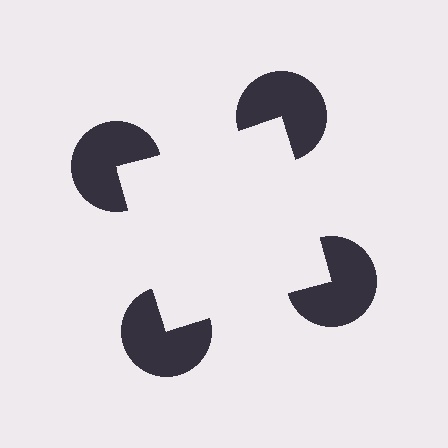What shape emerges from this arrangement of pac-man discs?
An illusory square — its edges are inferred from the aligned wedge cuts in the pac-man discs, not physically drawn.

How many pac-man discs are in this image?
There are 4 — one at each vertex of the illusory square.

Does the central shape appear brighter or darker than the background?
It typically appears slightly brighter than the background, even though no actual brightness change is drawn.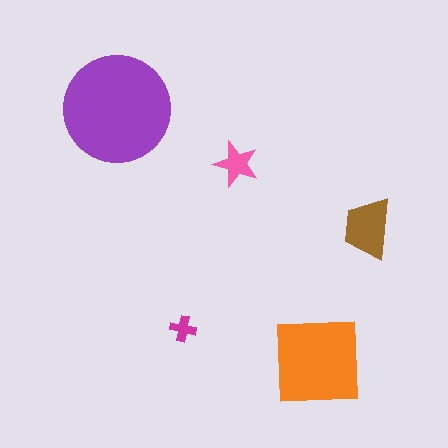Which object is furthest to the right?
The brown trapezoid is rightmost.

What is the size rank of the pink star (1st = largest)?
4th.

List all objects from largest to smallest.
The purple circle, the orange square, the brown trapezoid, the pink star, the magenta cross.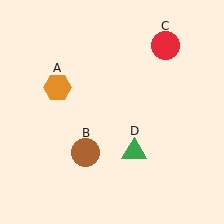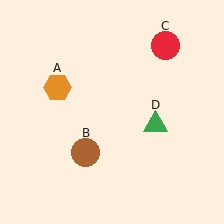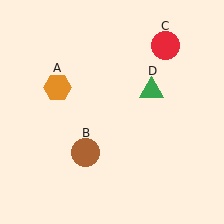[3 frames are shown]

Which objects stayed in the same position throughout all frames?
Orange hexagon (object A) and brown circle (object B) and red circle (object C) remained stationary.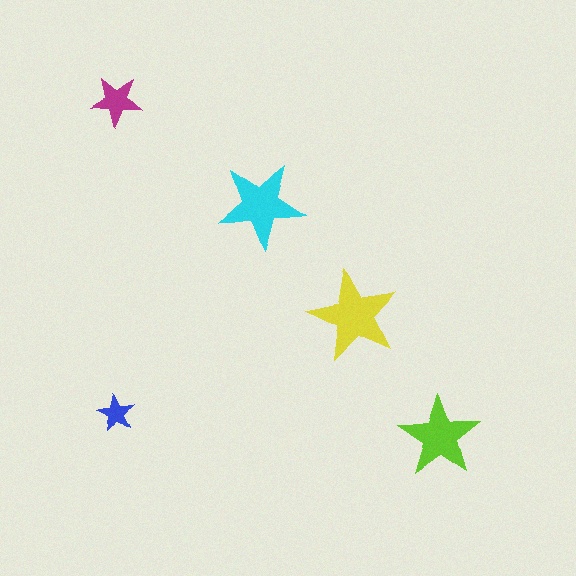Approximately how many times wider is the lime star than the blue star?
About 2 times wider.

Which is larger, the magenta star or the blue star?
The magenta one.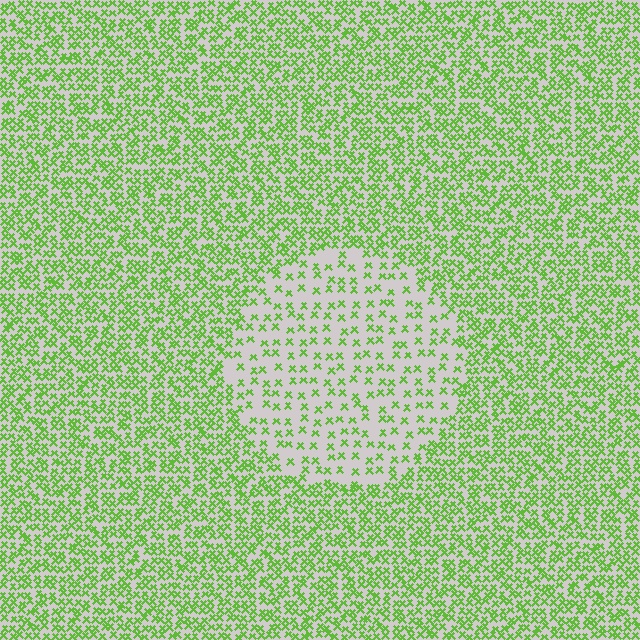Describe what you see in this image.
The image contains small lime elements arranged at two different densities. A circle-shaped region is visible where the elements are less densely packed than the surrounding area.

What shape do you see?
I see a circle.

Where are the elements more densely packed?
The elements are more densely packed outside the circle boundary.